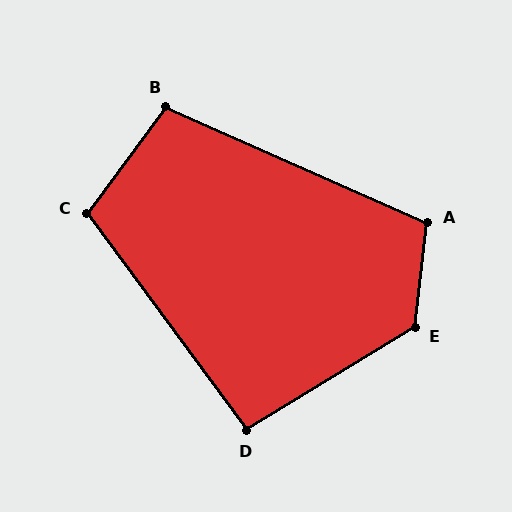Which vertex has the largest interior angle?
E, at approximately 128 degrees.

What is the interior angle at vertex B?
Approximately 103 degrees (obtuse).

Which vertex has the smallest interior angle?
D, at approximately 95 degrees.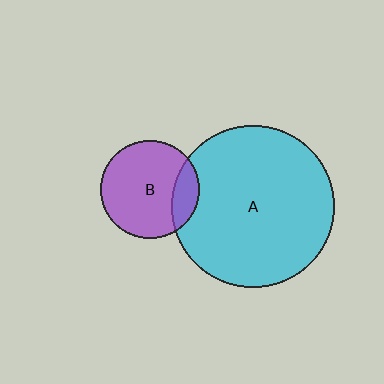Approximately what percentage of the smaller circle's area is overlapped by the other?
Approximately 20%.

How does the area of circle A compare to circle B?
Approximately 2.7 times.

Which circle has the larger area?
Circle A (cyan).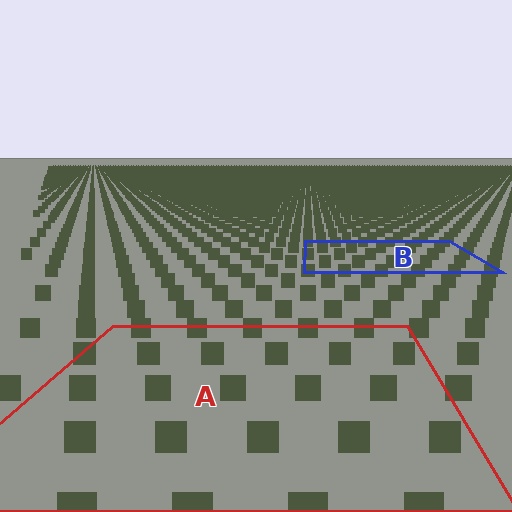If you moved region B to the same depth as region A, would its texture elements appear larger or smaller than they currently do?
They would appear larger. At a closer depth, the same texture elements are projected at a bigger on-screen size.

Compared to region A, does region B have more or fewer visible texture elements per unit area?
Region B has more texture elements per unit area — they are packed more densely because it is farther away.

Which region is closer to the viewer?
Region A is closer. The texture elements there are larger and more spread out.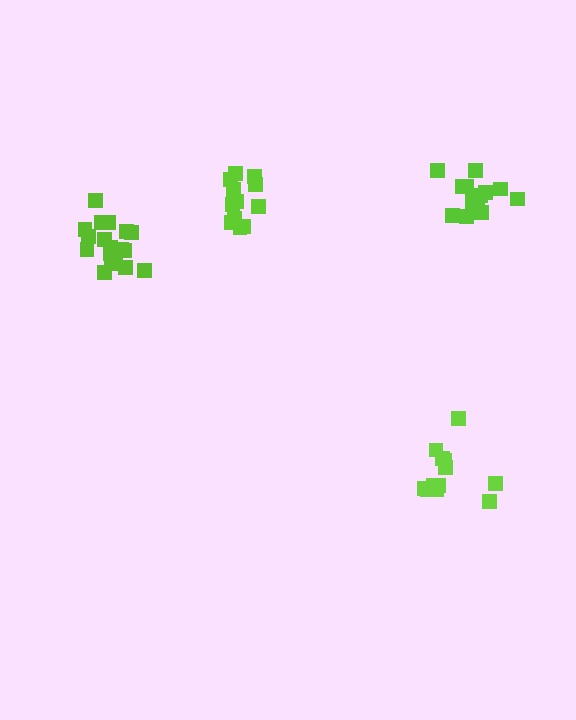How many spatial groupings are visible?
There are 4 spatial groupings.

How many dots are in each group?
Group 1: 18 dots, Group 2: 12 dots, Group 3: 13 dots, Group 4: 12 dots (55 total).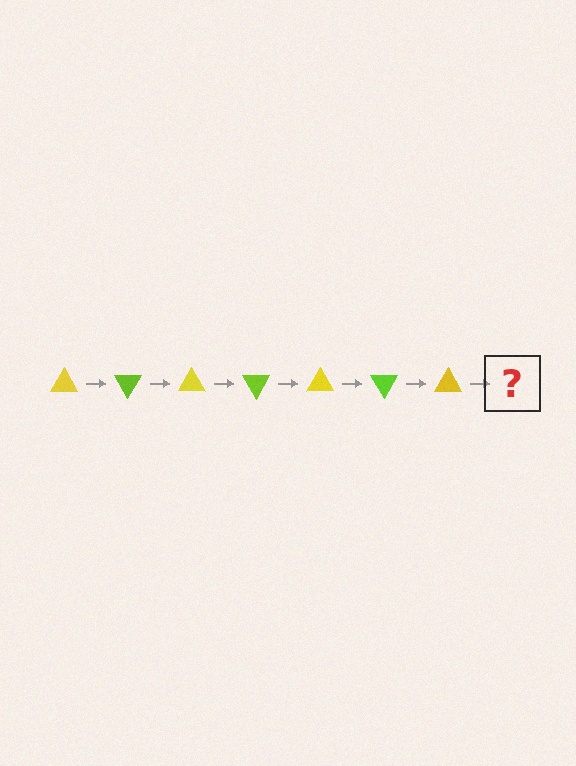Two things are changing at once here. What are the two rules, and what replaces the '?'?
The two rules are that it rotates 60 degrees each step and the color cycles through yellow and lime. The '?' should be a lime triangle, rotated 420 degrees from the start.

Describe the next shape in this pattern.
It should be a lime triangle, rotated 420 degrees from the start.